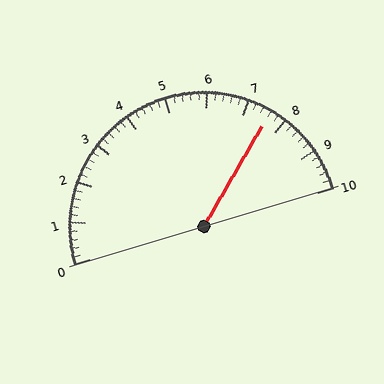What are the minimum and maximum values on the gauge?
The gauge ranges from 0 to 10.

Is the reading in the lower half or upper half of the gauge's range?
The reading is in the upper half of the range (0 to 10).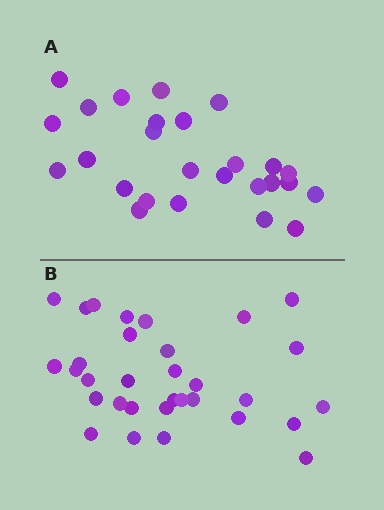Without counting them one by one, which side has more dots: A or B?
Region B (the bottom region) has more dots.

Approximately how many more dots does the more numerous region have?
Region B has about 6 more dots than region A.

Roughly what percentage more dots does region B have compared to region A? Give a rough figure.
About 25% more.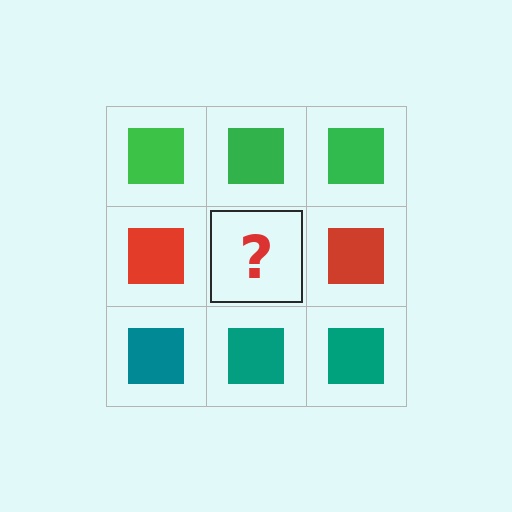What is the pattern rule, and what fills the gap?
The rule is that each row has a consistent color. The gap should be filled with a red square.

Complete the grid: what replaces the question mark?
The question mark should be replaced with a red square.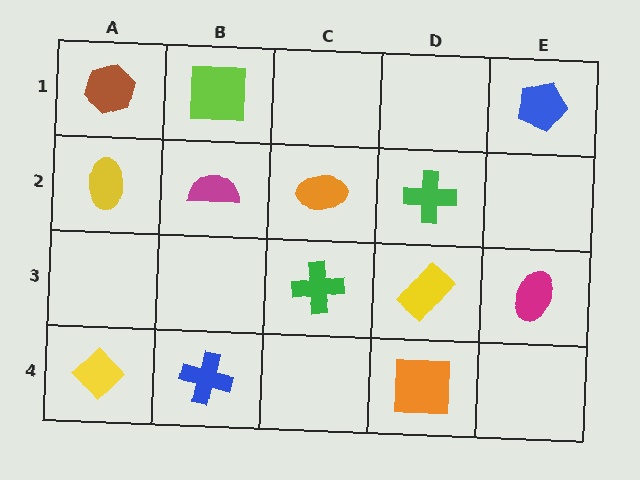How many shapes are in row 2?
4 shapes.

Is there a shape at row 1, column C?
No, that cell is empty.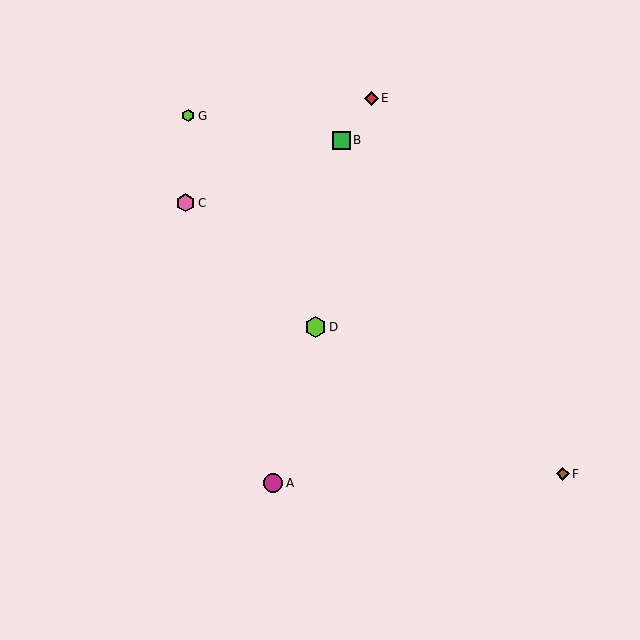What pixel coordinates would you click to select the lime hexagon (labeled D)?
Click at (316, 327) to select the lime hexagon D.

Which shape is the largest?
The lime hexagon (labeled D) is the largest.